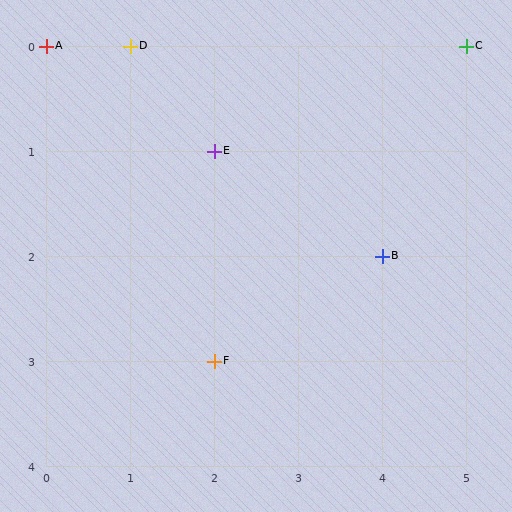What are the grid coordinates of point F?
Point F is at grid coordinates (2, 3).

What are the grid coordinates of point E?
Point E is at grid coordinates (2, 1).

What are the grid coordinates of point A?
Point A is at grid coordinates (0, 0).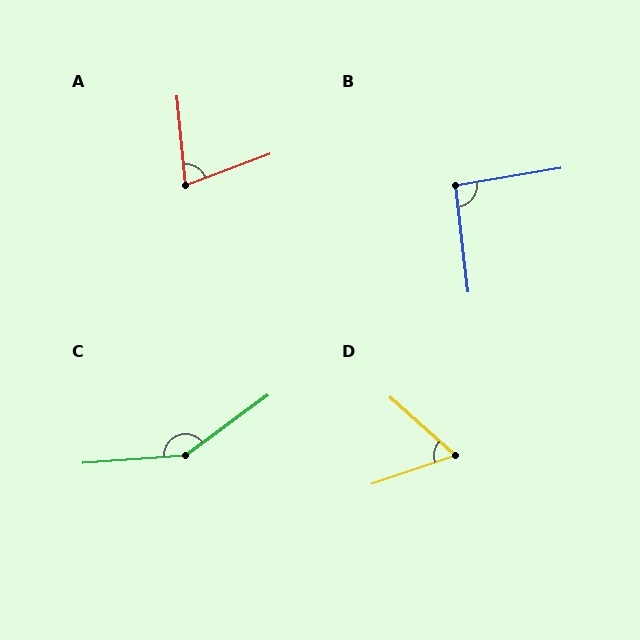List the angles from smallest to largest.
D (60°), A (75°), B (93°), C (148°).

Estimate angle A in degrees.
Approximately 75 degrees.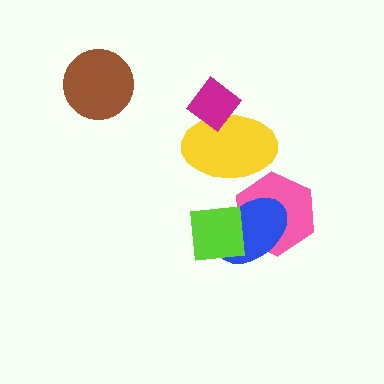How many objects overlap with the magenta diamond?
1 object overlaps with the magenta diamond.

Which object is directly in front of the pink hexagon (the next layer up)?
The blue ellipse is directly in front of the pink hexagon.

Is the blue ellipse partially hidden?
Yes, it is partially covered by another shape.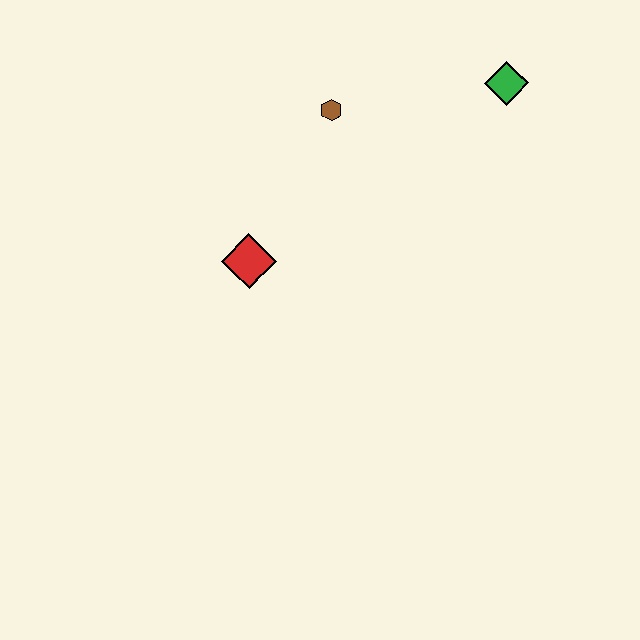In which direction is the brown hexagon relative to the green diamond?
The brown hexagon is to the left of the green diamond.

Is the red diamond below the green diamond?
Yes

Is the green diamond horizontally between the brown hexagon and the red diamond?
No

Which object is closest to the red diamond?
The brown hexagon is closest to the red diamond.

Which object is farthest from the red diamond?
The green diamond is farthest from the red diamond.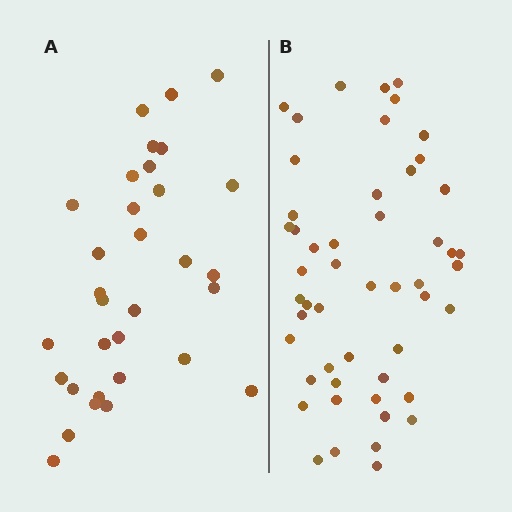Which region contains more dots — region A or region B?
Region B (the right region) has more dots.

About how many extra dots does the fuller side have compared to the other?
Region B has approximately 20 more dots than region A.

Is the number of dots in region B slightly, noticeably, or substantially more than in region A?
Region B has substantially more. The ratio is roughly 1.6 to 1.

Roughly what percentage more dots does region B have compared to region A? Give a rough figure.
About 60% more.